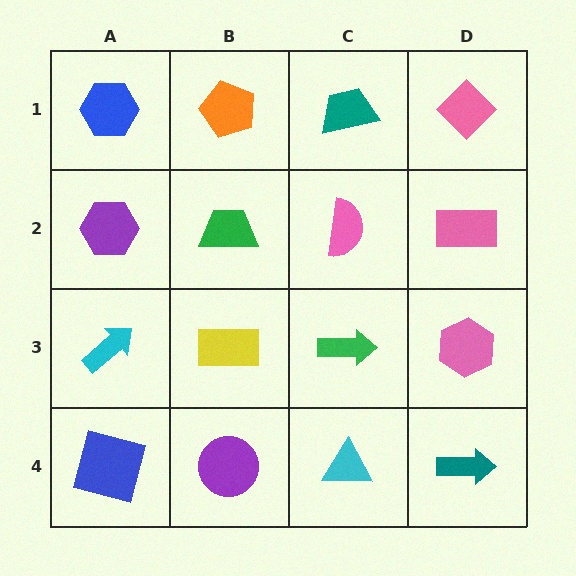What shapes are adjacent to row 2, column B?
An orange pentagon (row 1, column B), a yellow rectangle (row 3, column B), a purple hexagon (row 2, column A), a pink semicircle (row 2, column C).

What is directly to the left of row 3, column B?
A cyan arrow.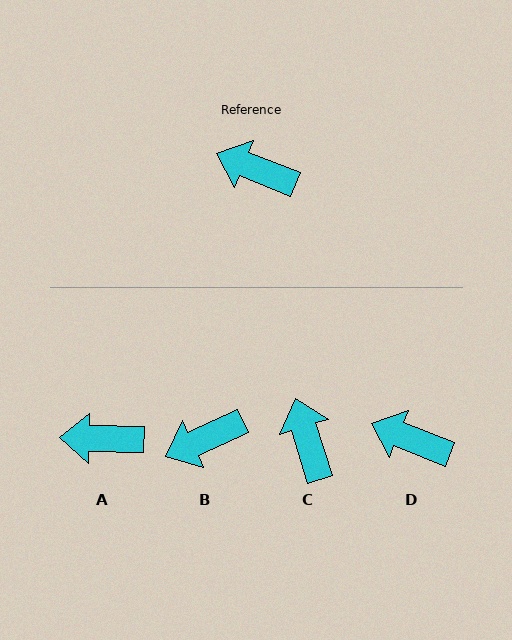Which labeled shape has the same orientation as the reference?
D.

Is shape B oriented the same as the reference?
No, it is off by about 47 degrees.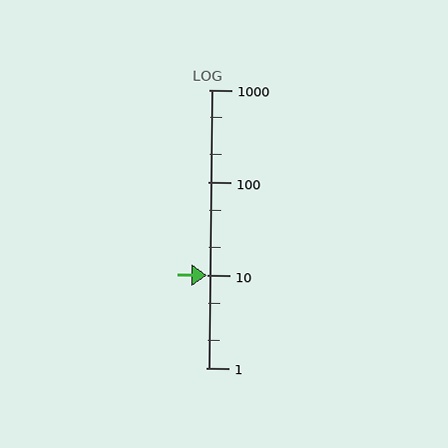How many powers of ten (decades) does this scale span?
The scale spans 3 decades, from 1 to 1000.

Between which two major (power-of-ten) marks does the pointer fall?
The pointer is between 10 and 100.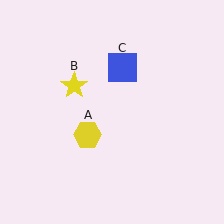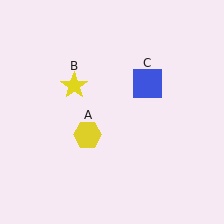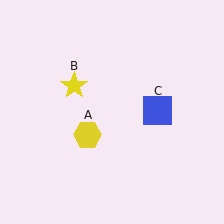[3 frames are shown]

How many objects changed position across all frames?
1 object changed position: blue square (object C).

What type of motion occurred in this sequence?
The blue square (object C) rotated clockwise around the center of the scene.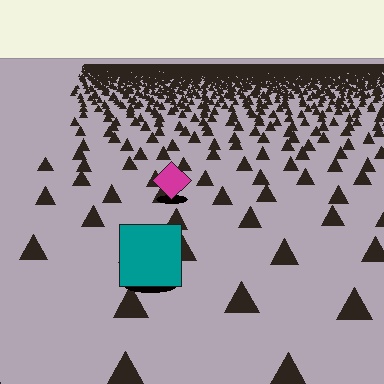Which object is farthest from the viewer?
The magenta diamond is farthest from the viewer. It appears smaller and the ground texture around it is denser.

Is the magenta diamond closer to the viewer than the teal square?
No. The teal square is closer — you can tell from the texture gradient: the ground texture is coarser near it.